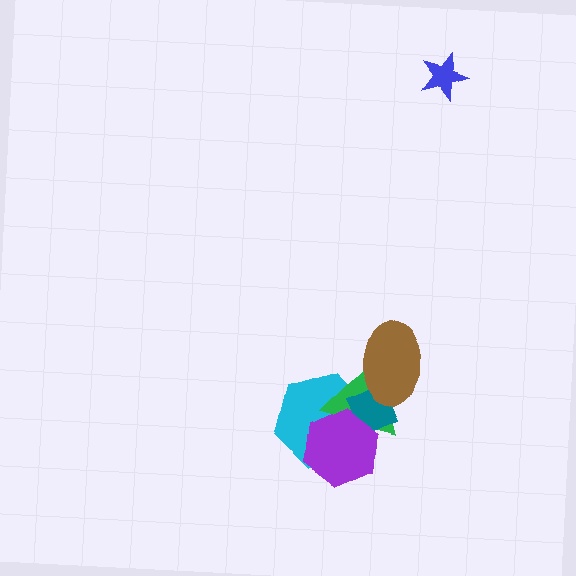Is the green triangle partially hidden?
Yes, it is partially covered by another shape.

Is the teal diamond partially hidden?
Yes, it is partially covered by another shape.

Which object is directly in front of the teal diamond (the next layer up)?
The brown ellipse is directly in front of the teal diamond.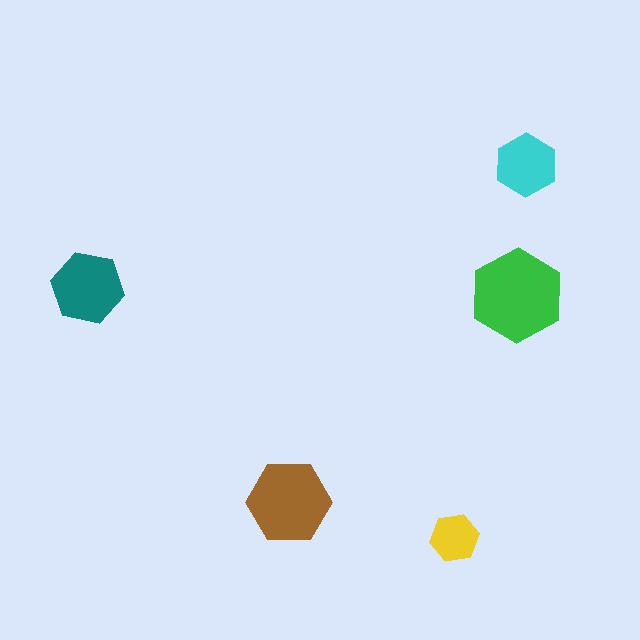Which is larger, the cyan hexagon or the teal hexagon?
The teal one.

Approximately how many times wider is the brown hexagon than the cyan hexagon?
About 1.5 times wider.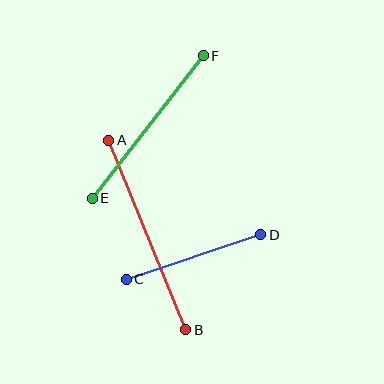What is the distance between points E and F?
The distance is approximately 181 pixels.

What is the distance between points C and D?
The distance is approximately 142 pixels.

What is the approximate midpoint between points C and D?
The midpoint is at approximately (194, 257) pixels.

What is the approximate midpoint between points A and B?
The midpoint is at approximately (147, 235) pixels.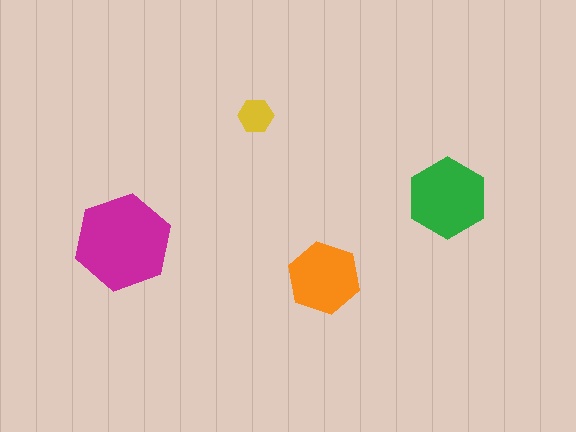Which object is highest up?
The yellow hexagon is topmost.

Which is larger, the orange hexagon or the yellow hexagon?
The orange one.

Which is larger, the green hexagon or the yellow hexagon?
The green one.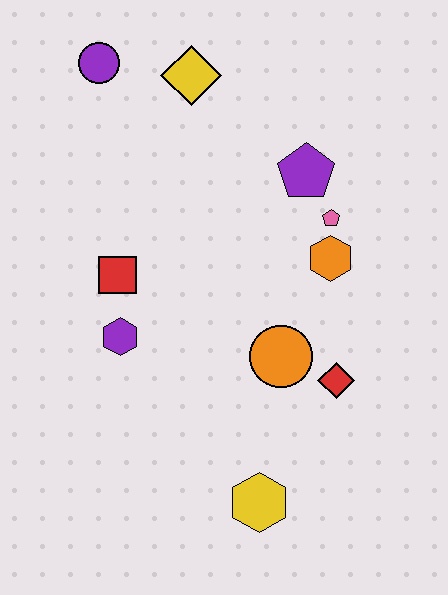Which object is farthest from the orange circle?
The purple circle is farthest from the orange circle.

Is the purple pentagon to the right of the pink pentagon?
No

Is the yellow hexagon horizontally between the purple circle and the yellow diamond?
No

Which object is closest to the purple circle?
The yellow diamond is closest to the purple circle.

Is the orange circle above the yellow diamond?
No